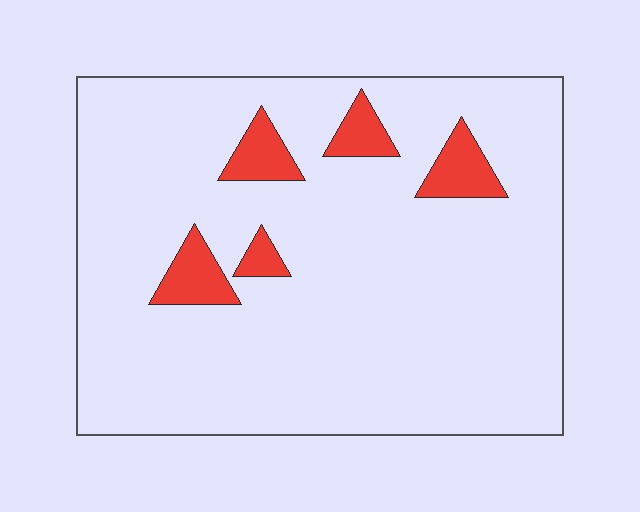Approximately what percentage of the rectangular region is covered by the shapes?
Approximately 10%.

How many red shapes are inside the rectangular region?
5.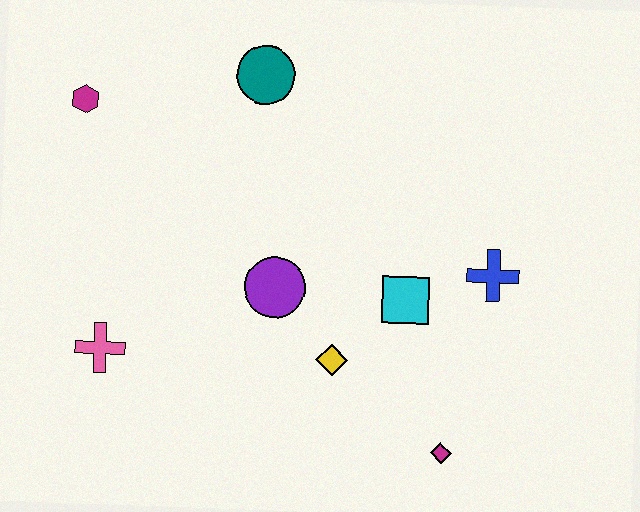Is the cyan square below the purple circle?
Yes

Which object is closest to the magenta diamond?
The yellow diamond is closest to the magenta diamond.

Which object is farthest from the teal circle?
The magenta diamond is farthest from the teal circle.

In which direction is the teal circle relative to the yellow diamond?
The teal circle is above the yellow diamond.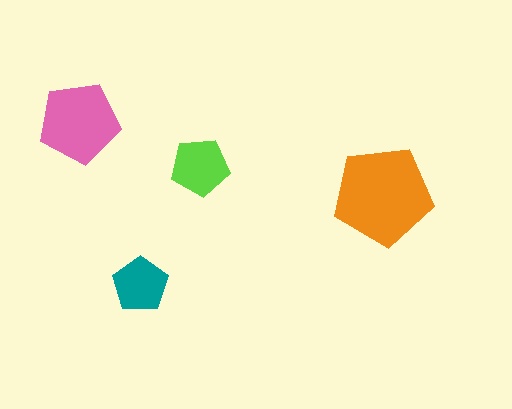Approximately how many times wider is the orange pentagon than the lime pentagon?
About 1.5 times wider.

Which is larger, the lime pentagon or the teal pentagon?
The lime one.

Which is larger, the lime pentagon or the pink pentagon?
The pink one.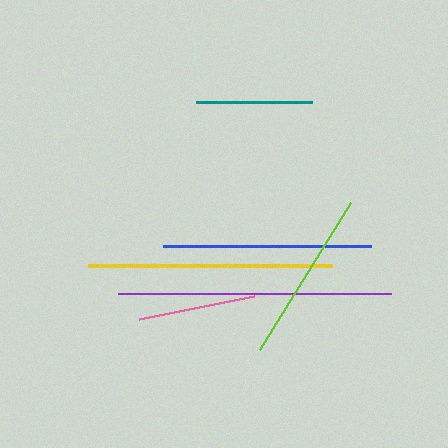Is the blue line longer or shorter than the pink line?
The blue line is longer than the pink line.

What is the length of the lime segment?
The lime segment is approximately 172 pixels long.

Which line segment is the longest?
The purple line is the longest at approximately 273 pixels.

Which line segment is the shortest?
The teal line is the shortest at approximately 116 pixels.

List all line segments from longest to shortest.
From longest to shortest: purple, yellow, blue, lime, pink, teal.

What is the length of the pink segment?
The pink segment is approximately 117 pixels long.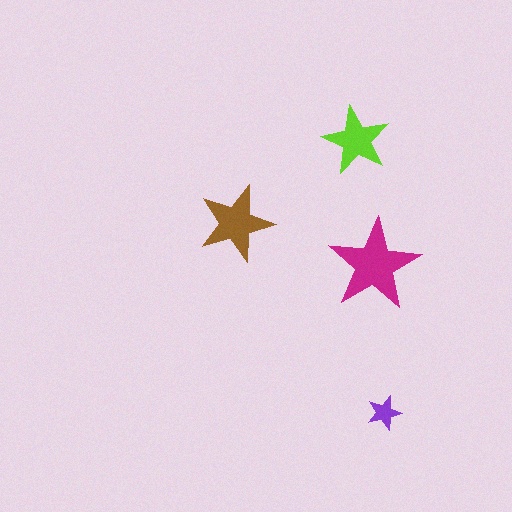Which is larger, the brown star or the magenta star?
The magenta one.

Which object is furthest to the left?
The brown star is leftmost.